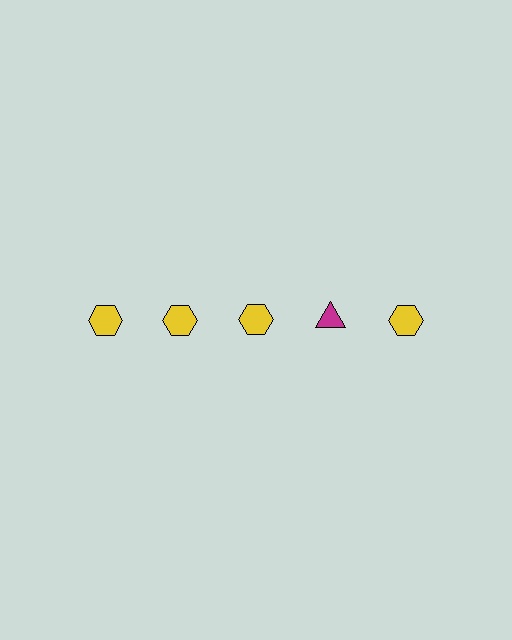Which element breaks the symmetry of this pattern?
The magenta triangle in the top row, second from right column breaks the symmetry. All other shapes are yellow hexagons.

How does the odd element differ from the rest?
It differs in both color (magenta instead of yellow) and shape (triangle instead of hexagon).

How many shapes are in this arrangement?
There are 5 shapes arranged in a grid pattern.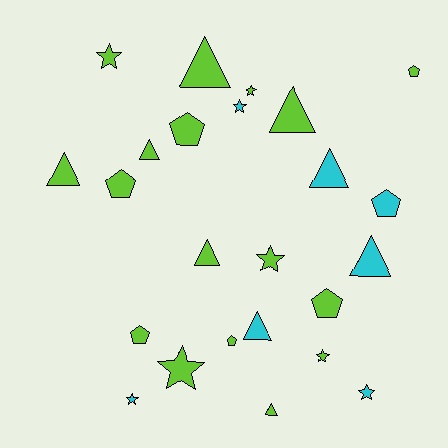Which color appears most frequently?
Lime, with 17 objects.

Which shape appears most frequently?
Triangle, with 9 objects.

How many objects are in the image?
There are 24 objects.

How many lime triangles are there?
There are 6 lime triangles.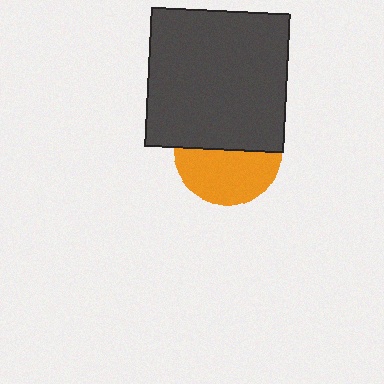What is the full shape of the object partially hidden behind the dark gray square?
The partially hidden object is an orange circle.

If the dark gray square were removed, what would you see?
You would see the complete orange circle.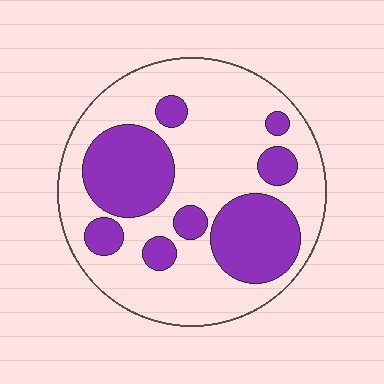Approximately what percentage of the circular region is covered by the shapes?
Approximately 35%.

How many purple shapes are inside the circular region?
8.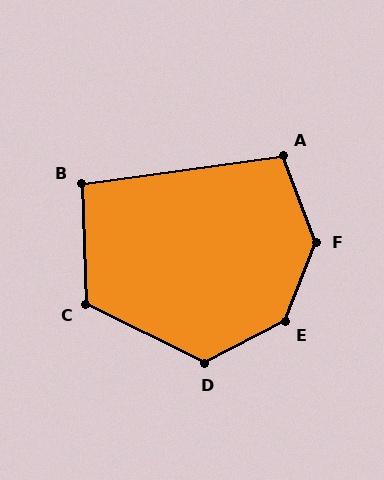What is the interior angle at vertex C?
Approximately 119 degrees (obtuse).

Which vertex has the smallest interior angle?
B, at approximately 96 degrees.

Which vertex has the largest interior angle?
E, at approximately 139 degrees.